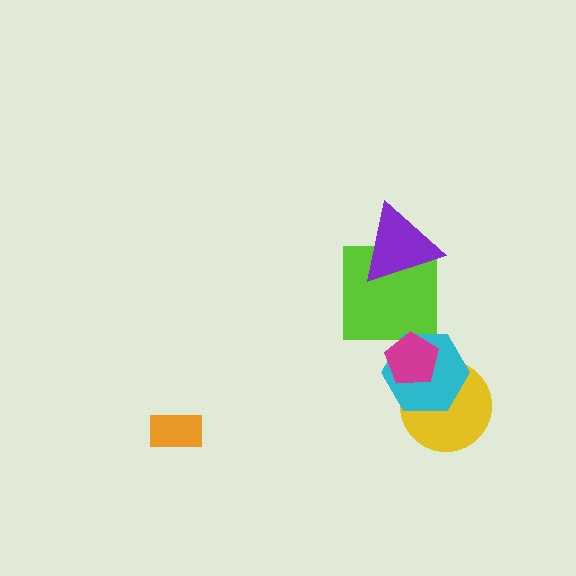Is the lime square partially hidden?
Yes, it is partially covered by another shape.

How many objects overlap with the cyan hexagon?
2 objects overlap with the cyan hexagon.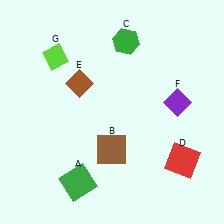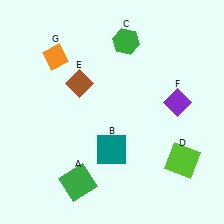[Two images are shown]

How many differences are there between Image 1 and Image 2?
There are 3 differences between the two images.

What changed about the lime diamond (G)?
In Image 1, G is lime. In Image 2, it changed to orange.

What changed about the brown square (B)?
In Image 1, B is brown. In Image 2, it changed to teal.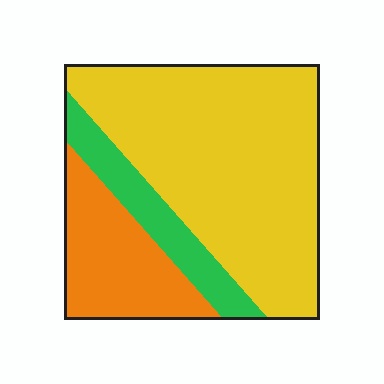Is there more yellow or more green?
Yellow.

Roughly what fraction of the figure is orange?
Orange covers about 20% of the figure.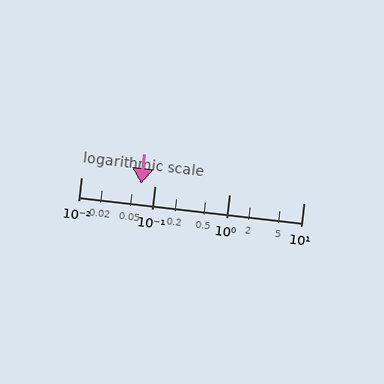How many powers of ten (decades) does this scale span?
The scale spans 3 decades, from 0.01 to 10.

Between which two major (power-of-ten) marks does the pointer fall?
The pointer is between 0.01 and 0.1.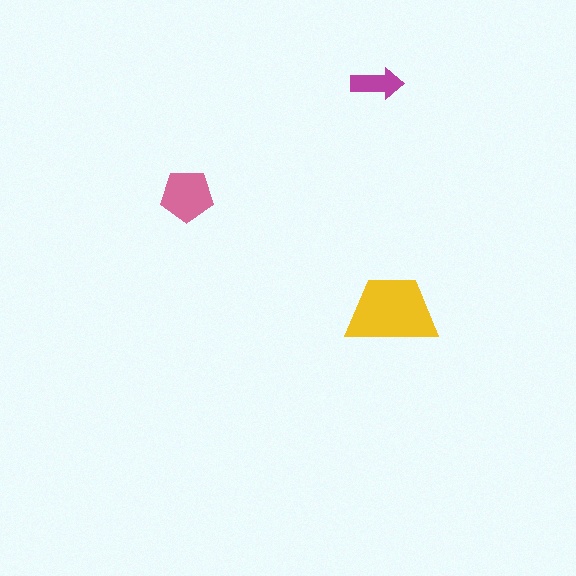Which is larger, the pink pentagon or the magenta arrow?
The pink pentagon.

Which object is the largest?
The yellow trapezoid.